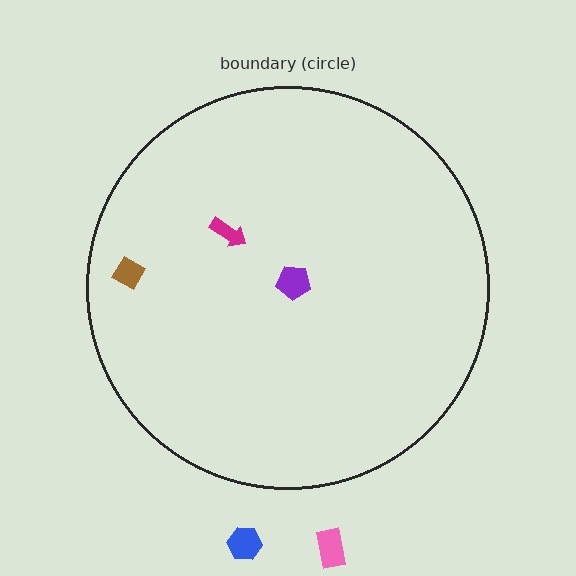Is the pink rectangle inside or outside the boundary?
Outside.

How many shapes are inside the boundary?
3 inside, 2 outside.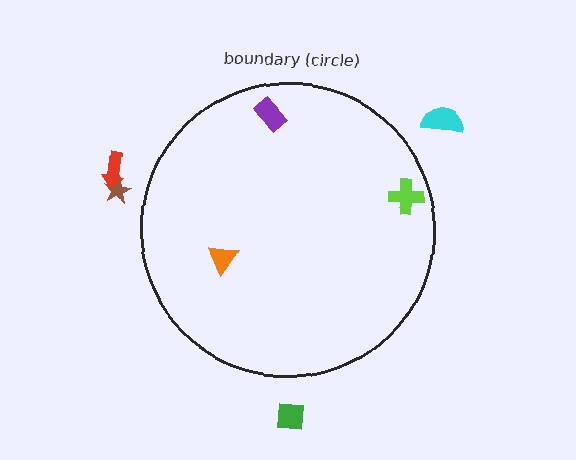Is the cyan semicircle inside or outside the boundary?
Outside.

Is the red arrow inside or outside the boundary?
Outside.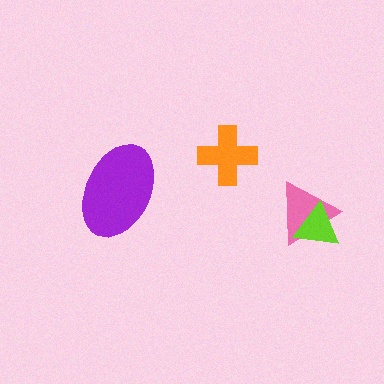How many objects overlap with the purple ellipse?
0 objects overlap with the purple ellipse.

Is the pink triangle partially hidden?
Yes, it is partially covered by another shape.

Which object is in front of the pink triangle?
The lime triangle is in front of the pink triangle.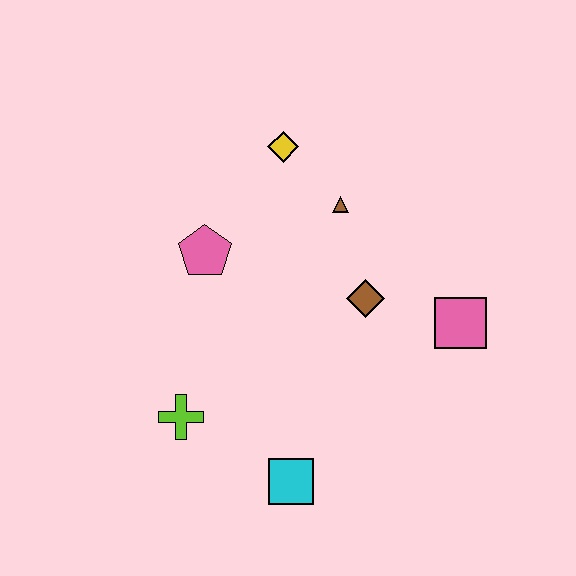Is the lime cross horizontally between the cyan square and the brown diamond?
No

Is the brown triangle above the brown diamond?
Yes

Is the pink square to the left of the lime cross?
No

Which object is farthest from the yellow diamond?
The cyan square is farthest from the yellow diamond.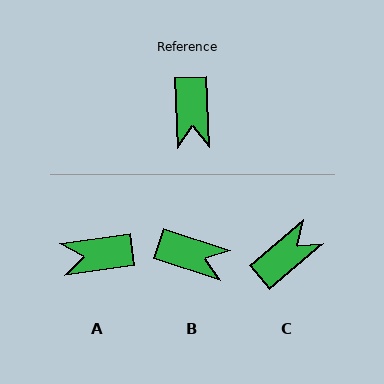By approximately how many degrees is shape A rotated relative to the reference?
Approximately 84 degrees clockwise.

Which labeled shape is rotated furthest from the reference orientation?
C, about 128 degrees away.